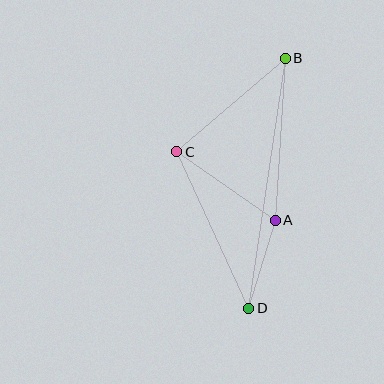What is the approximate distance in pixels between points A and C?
The distance between A and C is approximately 120 pixels.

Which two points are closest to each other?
Points A and D are closest to each other.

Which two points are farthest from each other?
Points B and D are farthest from each other.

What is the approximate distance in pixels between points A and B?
The distance between A and B is approximately 163 pixels.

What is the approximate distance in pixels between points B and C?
The distance between B and C is approximately 143 pixels.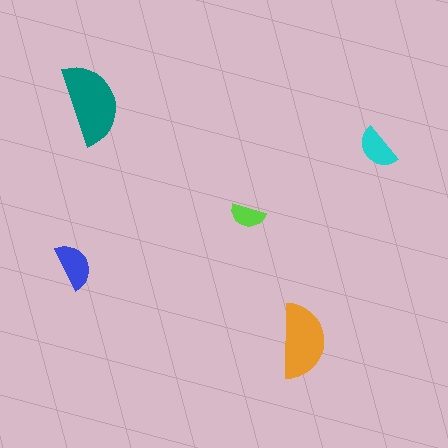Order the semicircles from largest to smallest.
the teal one, the orange one, the blue one, the cyan one, the lime one.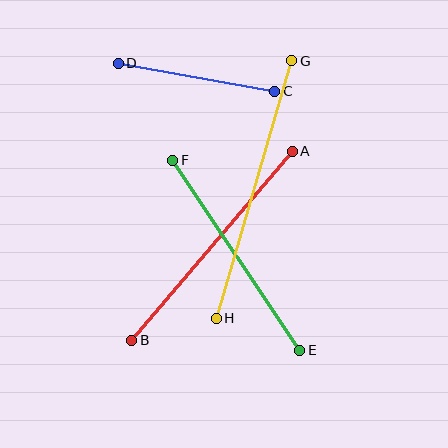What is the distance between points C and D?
The distance is approximately 159 pixels.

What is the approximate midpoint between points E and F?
The midpoint is at approximately (236, 255) pixels.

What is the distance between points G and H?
The distance is approximately 268 pixels.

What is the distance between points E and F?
The distance is approximately 229 pixels.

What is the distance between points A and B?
The distance is approximately 248 pixels.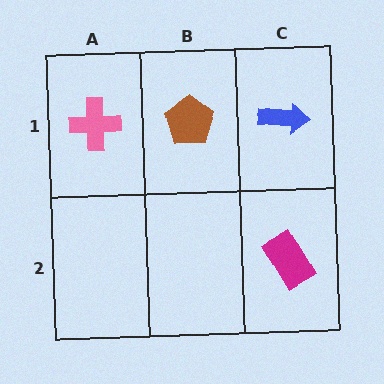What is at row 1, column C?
A blue arrow.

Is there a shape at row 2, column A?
No, that cell is empty.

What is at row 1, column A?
A pink cross.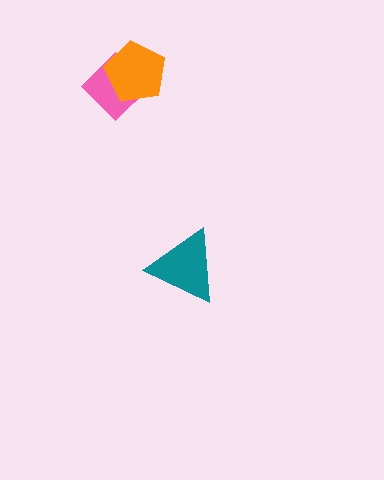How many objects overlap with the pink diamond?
1 object overlaps with the pink diamond.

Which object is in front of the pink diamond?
The orange pentagon is in front of the pink diamond.